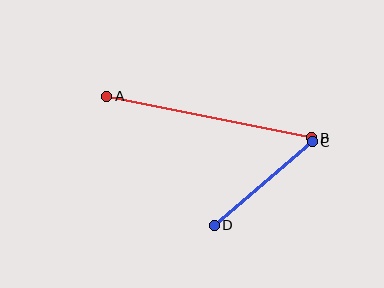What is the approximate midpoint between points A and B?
The midpoint is at approximately (209, 117) pixels.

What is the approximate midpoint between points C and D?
The midpoint is at approximately (263, 184) pixels.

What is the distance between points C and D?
The distance is approximately 129 pixels.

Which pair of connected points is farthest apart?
Points A and B are farthest apart.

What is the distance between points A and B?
The distance is approximately 209 pixels.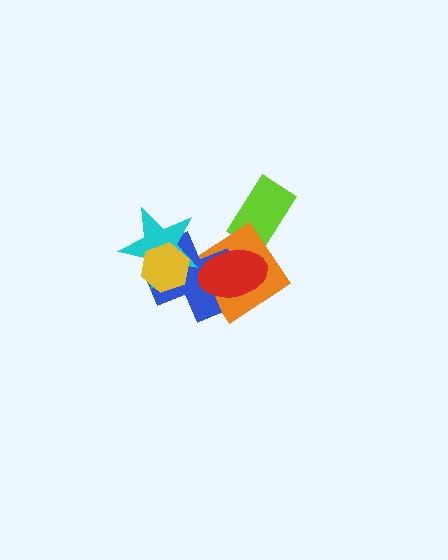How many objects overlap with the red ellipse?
2 objects overlap with the red ellipse.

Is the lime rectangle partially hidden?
Yes, it is partially covered by another shape.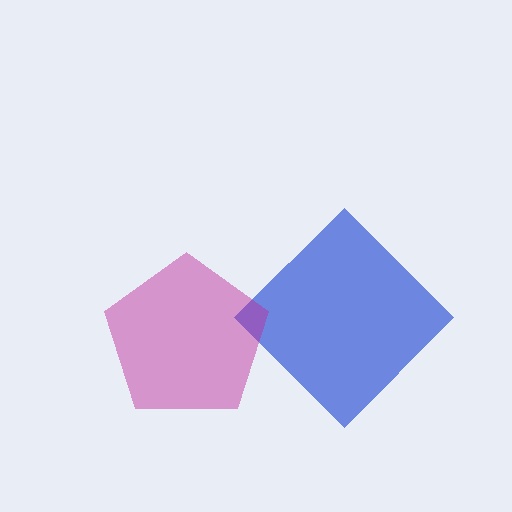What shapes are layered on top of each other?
The layered shapes are: a blue diamond, a magenta pentagon.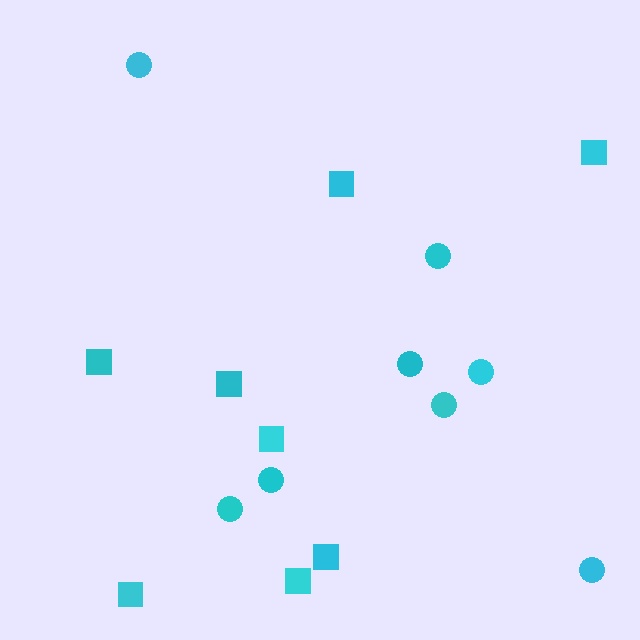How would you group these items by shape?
There are 2 groups: one group of squares (8) and one group of circles (8).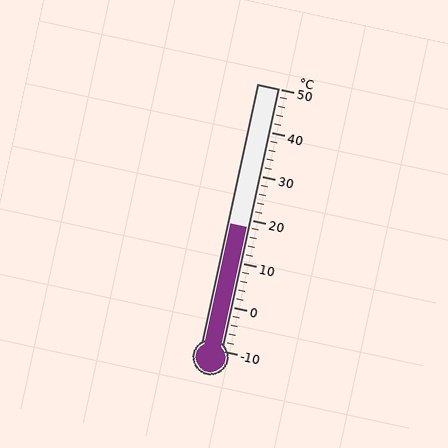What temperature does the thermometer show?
The thermometer shows approximately 18°C.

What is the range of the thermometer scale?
The thermometer scale ranges from -10°C to 50°C.